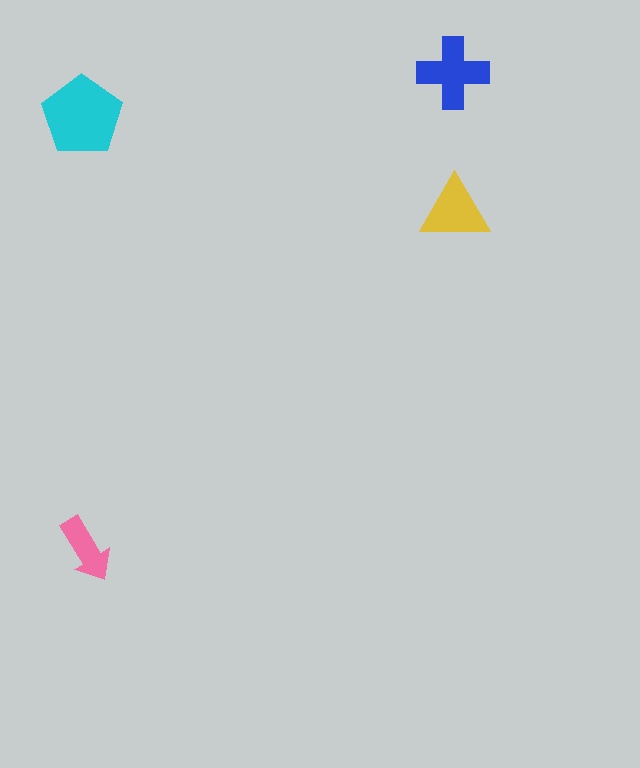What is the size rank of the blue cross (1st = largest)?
2nd.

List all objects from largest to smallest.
The cyan pentagon, the blue cross, the yellow triangle, the pink arrow.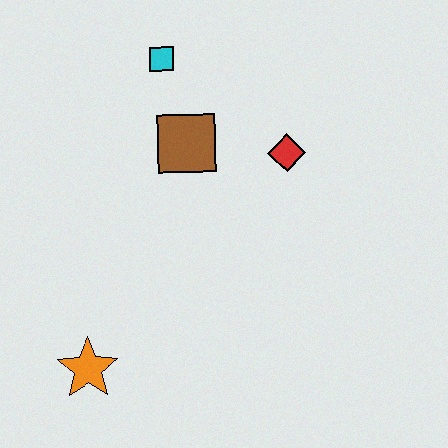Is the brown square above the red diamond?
Yes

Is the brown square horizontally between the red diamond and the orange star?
Yes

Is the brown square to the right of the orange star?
Yes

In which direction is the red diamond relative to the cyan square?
The red diamond is to the right of the cyan square.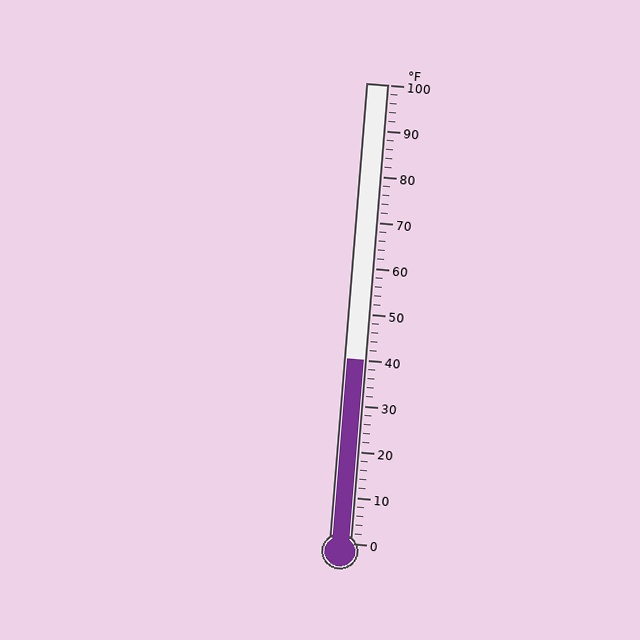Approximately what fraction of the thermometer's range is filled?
The thermometer is filled to approximately 40% of its range.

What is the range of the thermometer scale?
The thermometer scale ranges from 0°F to 100°F.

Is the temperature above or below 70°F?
The temperature is below 70°F.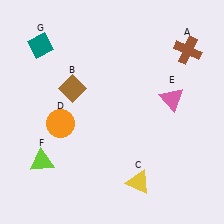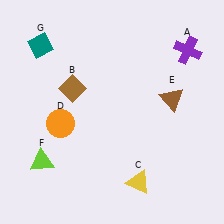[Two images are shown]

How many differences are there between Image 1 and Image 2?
There are 2 differences between the two images.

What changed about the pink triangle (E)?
In Image 1, E is pink. In Image 2, it changed to brown.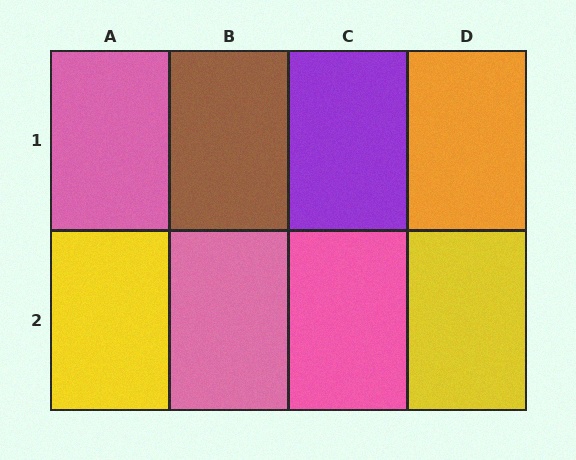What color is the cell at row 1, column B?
Brown.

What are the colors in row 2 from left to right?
Yellow, pink, pink, yellow.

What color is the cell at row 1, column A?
Pink.